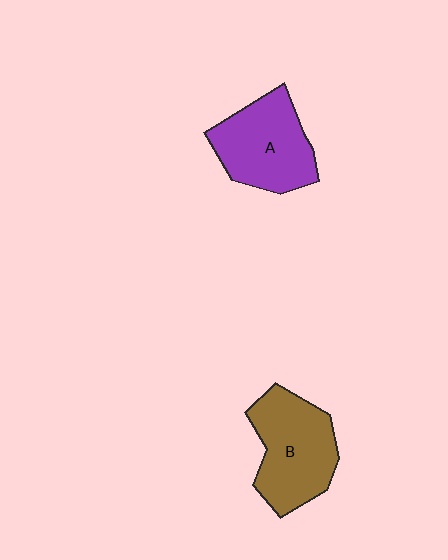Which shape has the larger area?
Shape B (brown).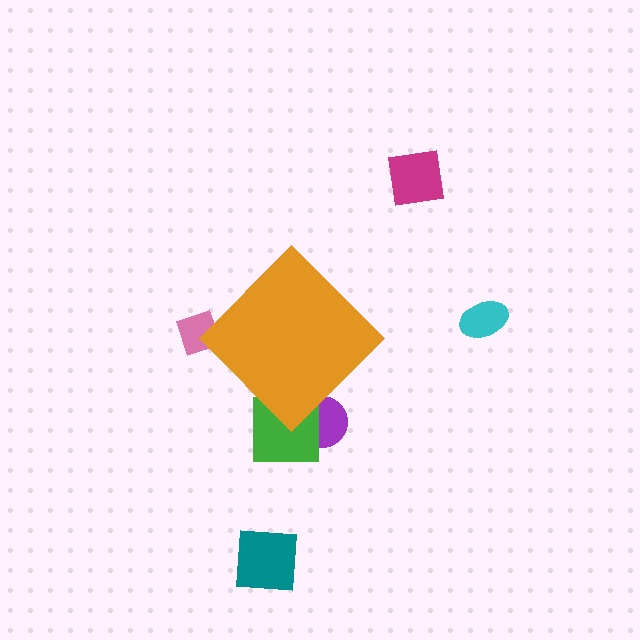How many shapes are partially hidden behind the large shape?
3 shapes are partially hidden.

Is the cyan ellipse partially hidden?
No, the cyan ellipse is fully visible.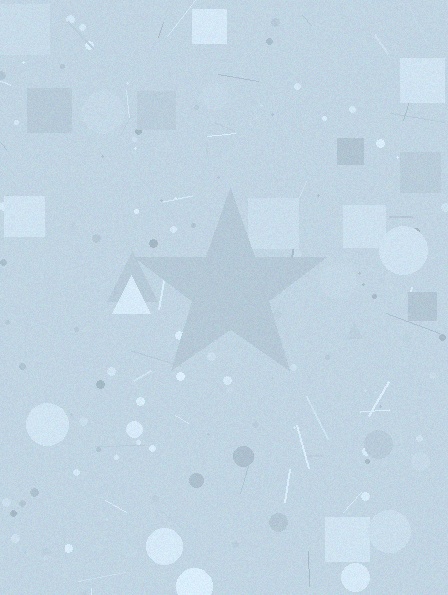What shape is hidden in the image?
A star is hidden in the image.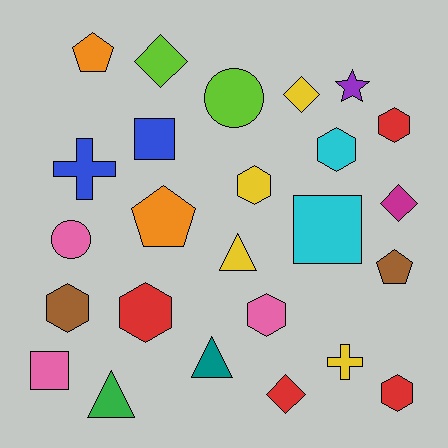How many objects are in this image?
There are 25 objects.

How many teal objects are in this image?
There is 1 teal object.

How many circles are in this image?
There are 2 circles.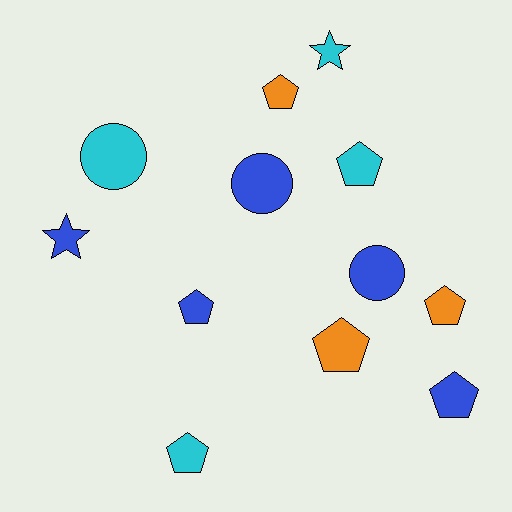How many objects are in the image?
There are 12 objects.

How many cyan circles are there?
There is 1 cyan circle.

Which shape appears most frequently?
Pentagon, with 7 objects.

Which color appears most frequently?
Blue, with 5 objects.